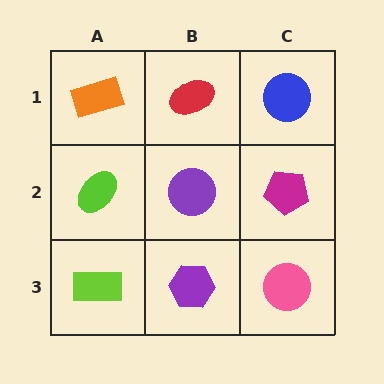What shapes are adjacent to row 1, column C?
A magenta pentagon (row 2, column C), a red ellipse (row 1, column B).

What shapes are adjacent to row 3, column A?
A lime ellipse (row 2, column A), a purple hexagon (row 3, column B).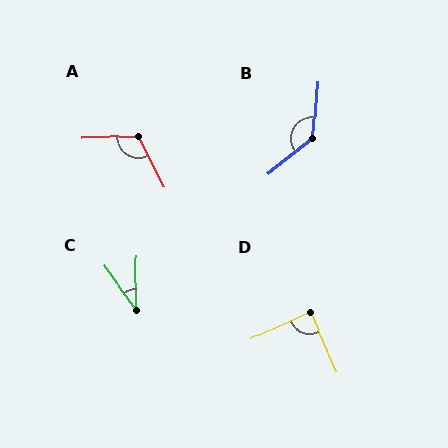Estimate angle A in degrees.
Approximately 114 degrees.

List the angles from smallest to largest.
C (35°), D (89°), A (114°), B (134°).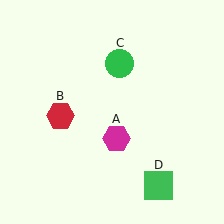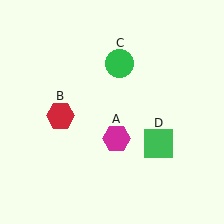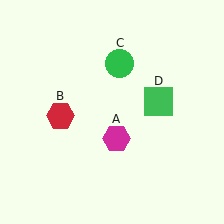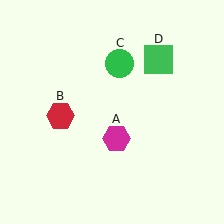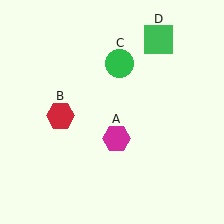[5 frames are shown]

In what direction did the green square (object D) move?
The green square (object D) moved up.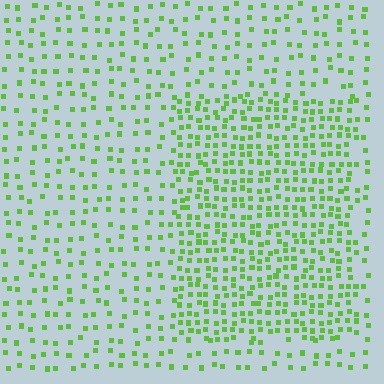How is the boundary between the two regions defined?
The boundary is defined by a change in element density (approximately 2.1x ratio). All elements are the same color, size, and shape.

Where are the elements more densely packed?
The elements are more densely packed inside the rectangle boundary.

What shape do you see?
I see a rectangle.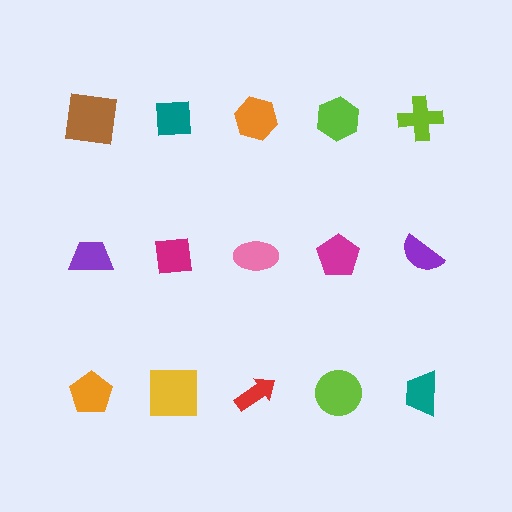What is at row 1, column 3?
An orange hexagon.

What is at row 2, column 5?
A purple semicircle.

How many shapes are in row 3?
5 shapes.